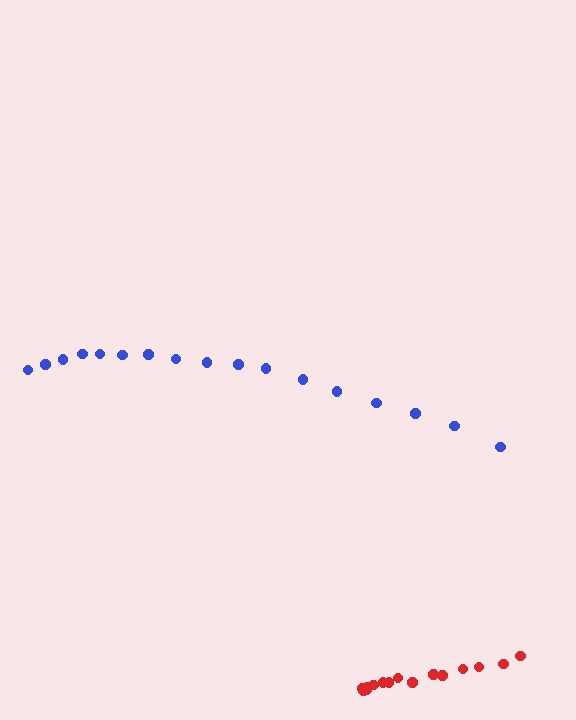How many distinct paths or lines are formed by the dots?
There are 2 distinct paths.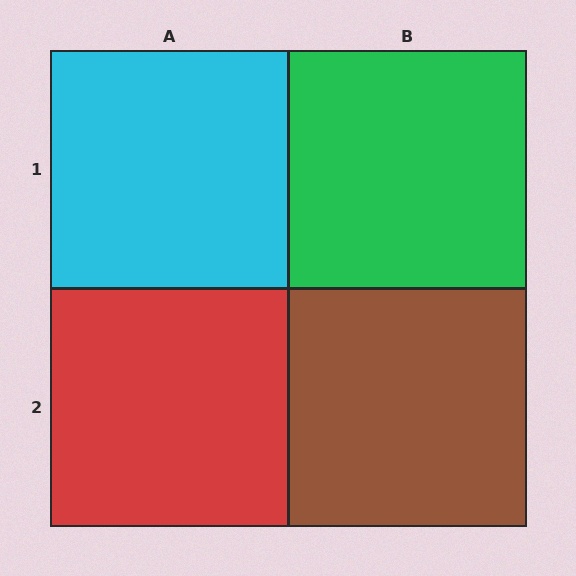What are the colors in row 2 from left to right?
Red, brown.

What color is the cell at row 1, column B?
Green.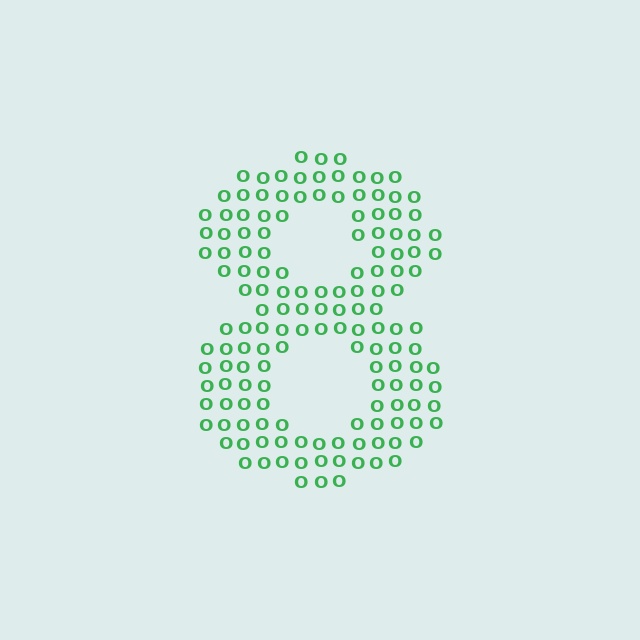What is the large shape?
The large shape is the digit 8.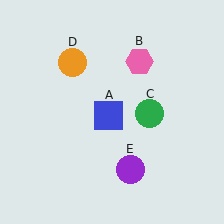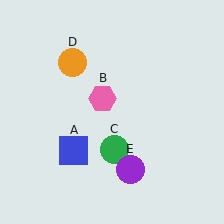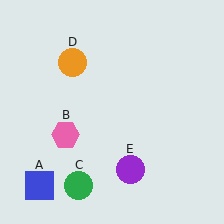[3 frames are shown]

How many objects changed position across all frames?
3 objects changed position: blue square (object A), pink hexagon (object B), green circle (object C).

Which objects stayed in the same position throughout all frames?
Orange circle (object D) and purple circle (object E) remained stationary.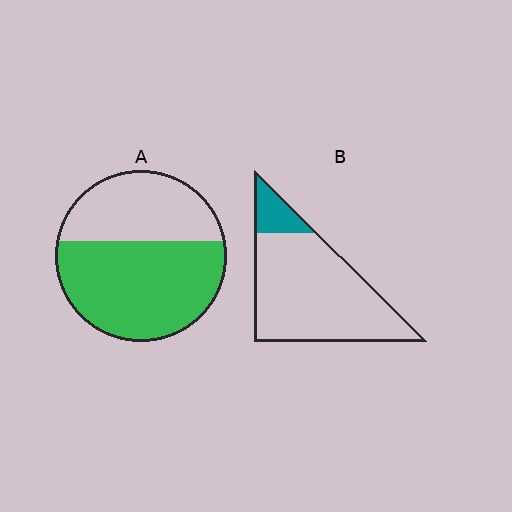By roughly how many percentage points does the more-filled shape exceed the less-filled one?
By roughly 50 percentage points (A over B).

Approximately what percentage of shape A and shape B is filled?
A is approximately 60% and B is approximately 15%.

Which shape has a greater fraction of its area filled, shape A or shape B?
Shape A.